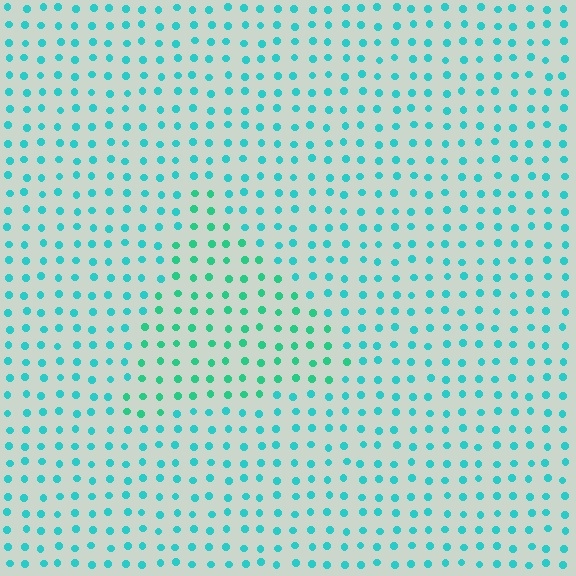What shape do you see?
I see a triangle.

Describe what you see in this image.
The image is filled with small cyan elements in a uniform arrangement. A triangle-shaped region is visible where the elements are tinted to a slightly different hue, forming a subtle color boundary.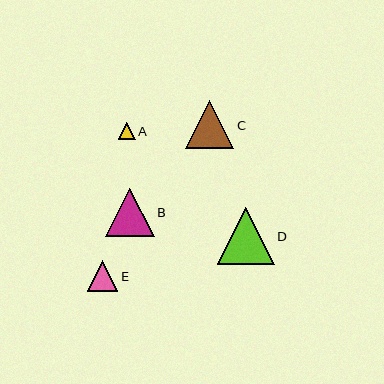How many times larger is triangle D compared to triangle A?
Triangle D is approximately 3.3 times the size of triangle A.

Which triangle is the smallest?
Triangle A is the smallest with a size of approximately 17 pixels.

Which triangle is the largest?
Triangle D is the largest with a size of approximately 57 pixels.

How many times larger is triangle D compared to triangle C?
Triangle D is approximately 1.2 times the size of triangle C.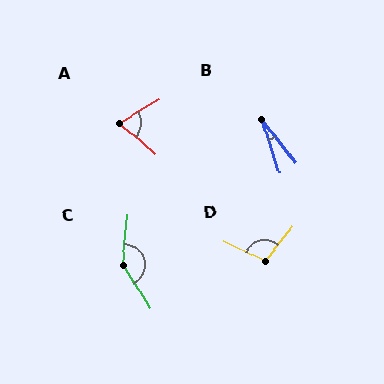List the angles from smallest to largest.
B (19°), A (72°), D (103°), C (144°).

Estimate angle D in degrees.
Approximately 103 degrees.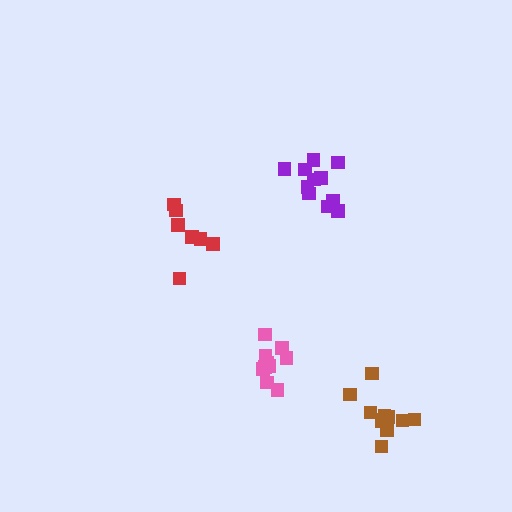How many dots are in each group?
Group 1: 11 dots, Group 2: 10 dots, Group 3: 7 dots, Group 4: 11 dots (39 total).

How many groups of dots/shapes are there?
There are 4 groups.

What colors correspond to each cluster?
The clusters are colored: brown, pink, red, purple.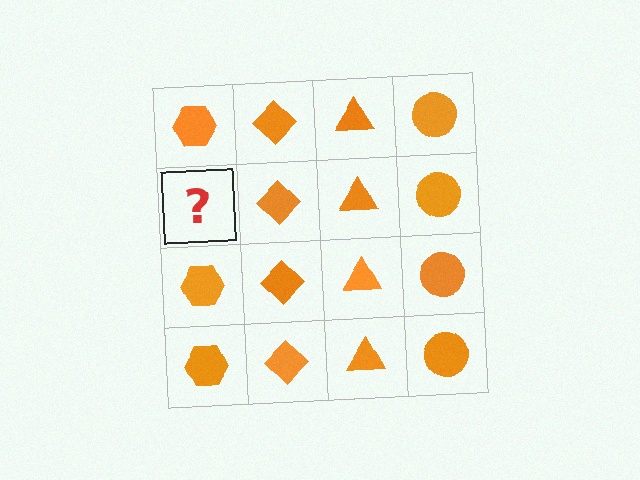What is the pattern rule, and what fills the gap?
The rule is that each column has a consistent shape. The gap should be filled with an orange hexagon.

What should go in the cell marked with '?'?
The missing cell should contain an orange hexagon.